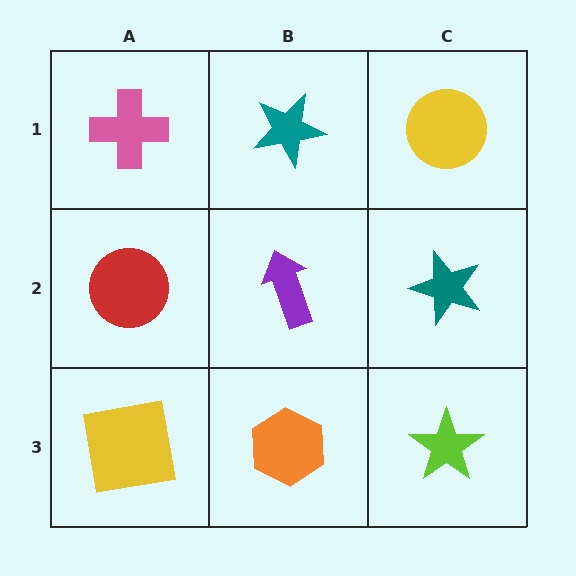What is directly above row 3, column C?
A teal star.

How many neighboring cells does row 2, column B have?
4.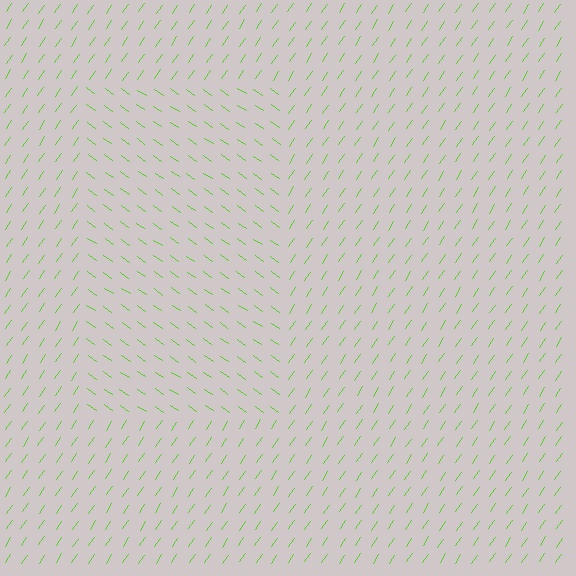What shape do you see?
I see a rectangle.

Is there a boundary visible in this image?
Yes, there is a texture boundary formed by a change in line orientation.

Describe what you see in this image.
The image is filled with small lime line segments. A rectangle region in the image has lines oriented differently from the surrounding lines, creating a visible texture boundary.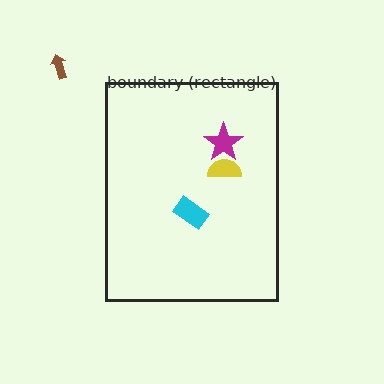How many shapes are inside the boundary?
3 inside, 1 outside.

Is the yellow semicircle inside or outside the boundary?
Inside.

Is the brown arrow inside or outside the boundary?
Outside.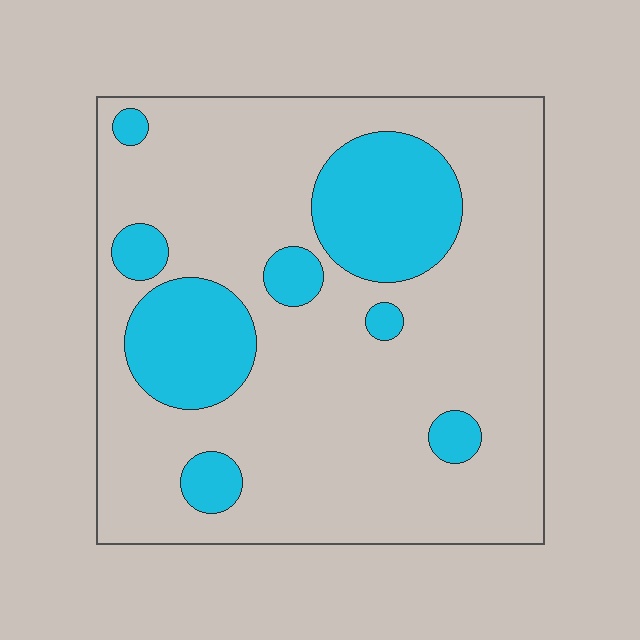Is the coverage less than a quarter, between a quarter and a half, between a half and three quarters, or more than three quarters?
Less than a quarter.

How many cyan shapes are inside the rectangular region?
8.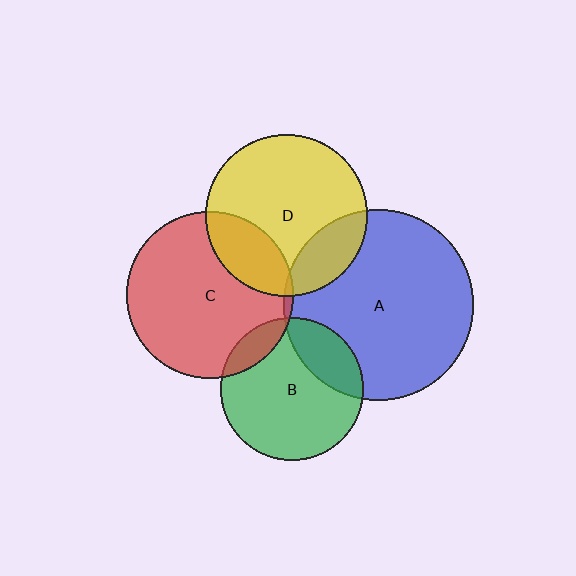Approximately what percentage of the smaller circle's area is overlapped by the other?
Approximately 10%.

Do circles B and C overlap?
Yes.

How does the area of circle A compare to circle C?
Approximately 1.3 times.